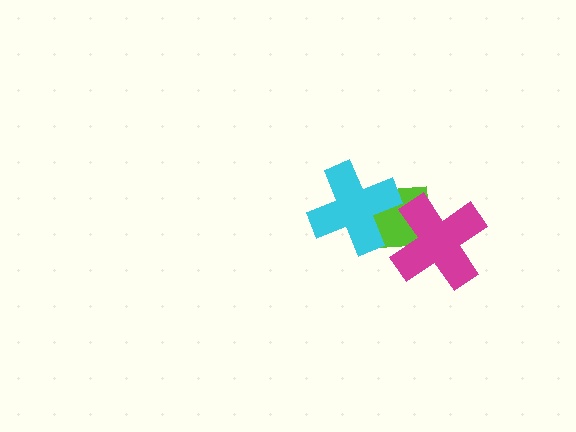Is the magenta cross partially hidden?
No, no other shape covers it.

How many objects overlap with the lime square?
2 objects overlap with the lime square.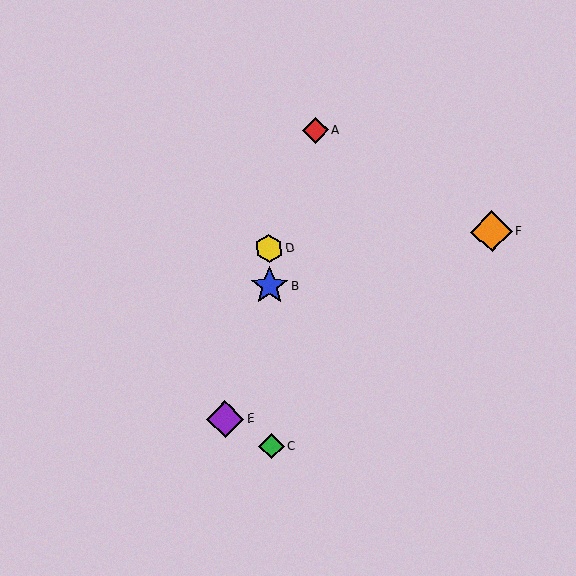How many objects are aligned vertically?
3 objects (B, C, D) are aligned vertically.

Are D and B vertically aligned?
Yes, both are at x≈269.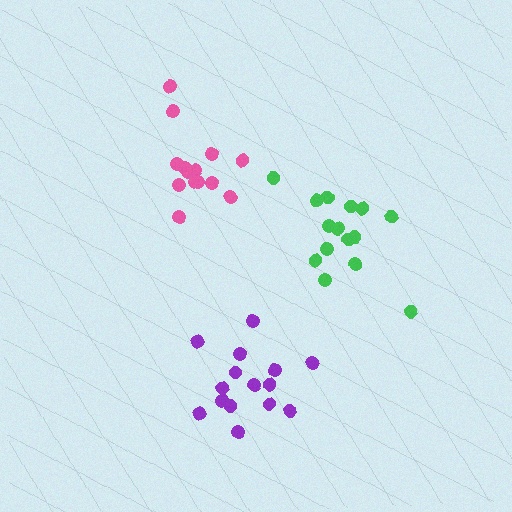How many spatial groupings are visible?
There are 3 spatial groupings.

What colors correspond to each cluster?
The clusters are colored: pink, purple, green.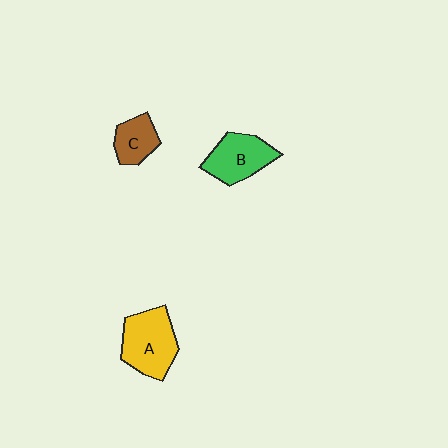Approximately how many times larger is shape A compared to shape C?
Approximately 1.8 times.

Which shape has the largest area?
Shape A (yellow).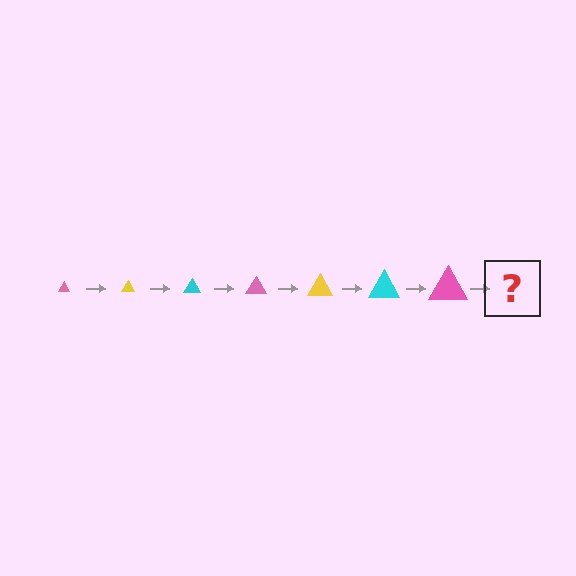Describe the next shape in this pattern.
It should be a yellow triangle, larger than the previous one.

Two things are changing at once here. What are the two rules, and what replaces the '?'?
The two rules are that the triangle grows larger each step and the color cycles through pink, yellow, and cyan. The '?' should be a yellow triangle, larger than the previous one.